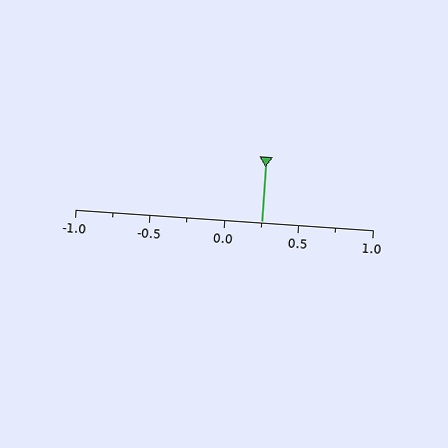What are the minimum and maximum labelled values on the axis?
The axis runs from -1.0 to 1.0.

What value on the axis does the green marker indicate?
The marker indicates approximately 0.25.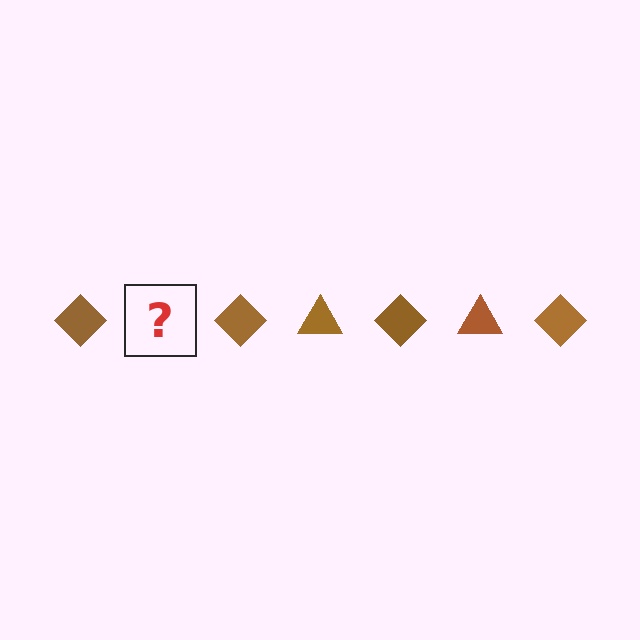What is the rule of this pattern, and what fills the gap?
The rule is that the pattern cycles through diamond, triangle shapes in brown. The gap should be filled with a brown triangle.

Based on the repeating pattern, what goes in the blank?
The blank should be a brown triangle.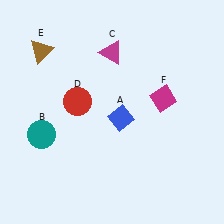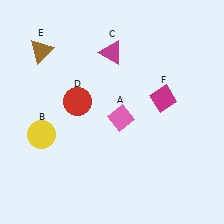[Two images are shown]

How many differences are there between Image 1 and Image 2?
There are 2 differences between the two images.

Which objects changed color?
A changed from blue to pink. B changed from teal to yellow.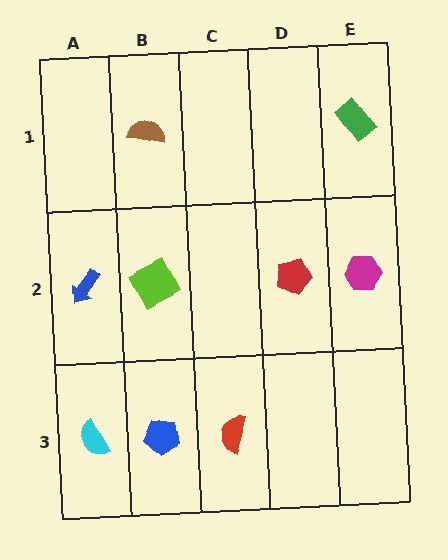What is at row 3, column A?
A cyan semicircle.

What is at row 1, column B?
A brown semicircle.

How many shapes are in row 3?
3 shapes.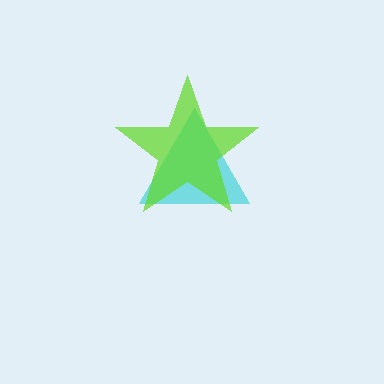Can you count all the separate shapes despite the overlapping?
Yes, there are 2 separate shapes.